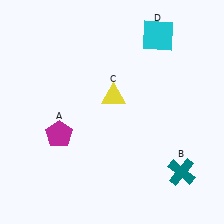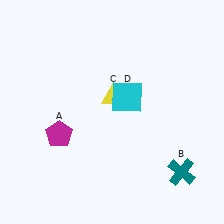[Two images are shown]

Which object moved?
The cyan square (D) moved down.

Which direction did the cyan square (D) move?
The cyan square (D) moved down.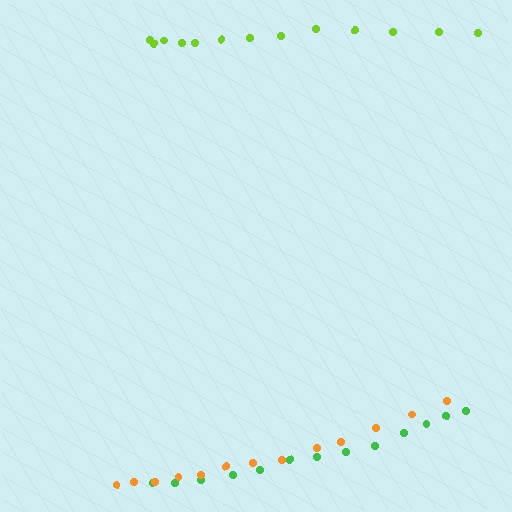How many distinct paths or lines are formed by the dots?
There are 3 distinct paths.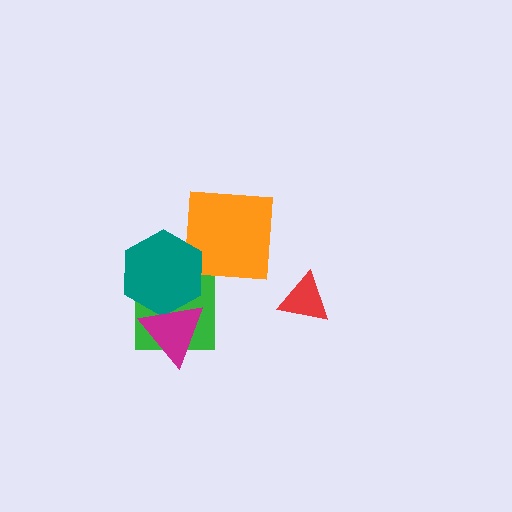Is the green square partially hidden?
Yes, it is partially covered by another shape.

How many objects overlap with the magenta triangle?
2 objects overlap with the magenta triangle.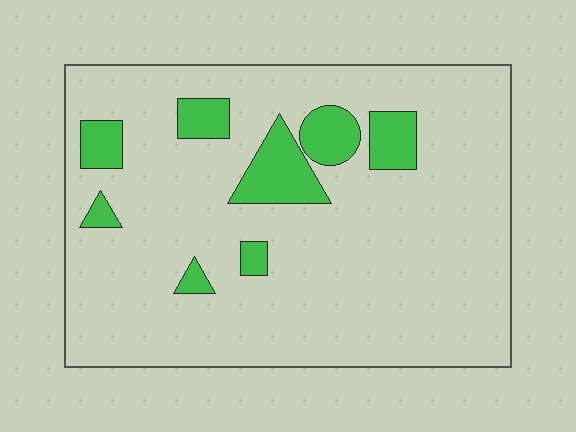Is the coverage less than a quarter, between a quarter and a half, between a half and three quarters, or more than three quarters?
Less than a quarter.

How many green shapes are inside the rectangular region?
8.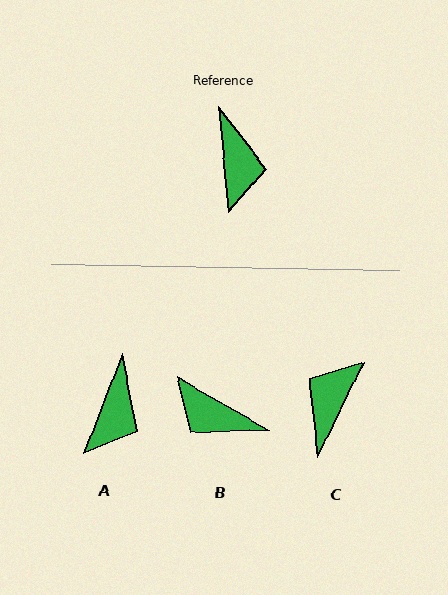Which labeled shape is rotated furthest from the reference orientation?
C, about 148 degrees away.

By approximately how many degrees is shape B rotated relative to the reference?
Approximately 125 degrees clockwise.